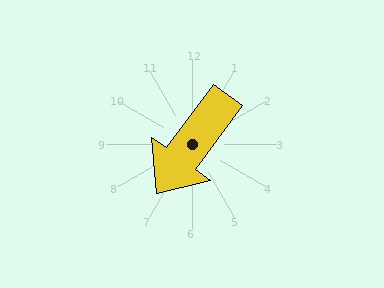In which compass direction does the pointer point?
Southwest.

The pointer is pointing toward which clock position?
Roughly 7 o'clock.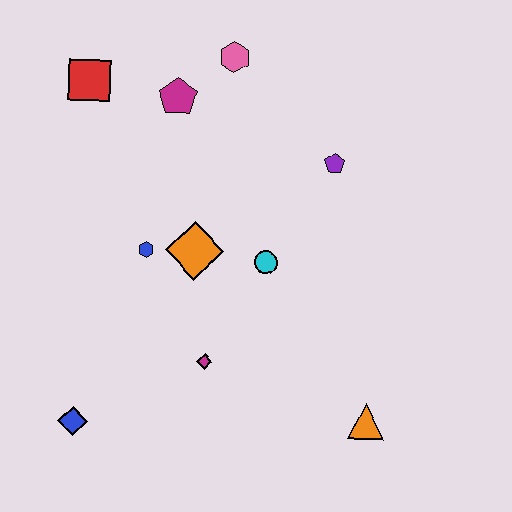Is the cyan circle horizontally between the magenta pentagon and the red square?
No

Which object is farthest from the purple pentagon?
The blue diamond is farthest from the purple pentagon.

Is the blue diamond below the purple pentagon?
Yes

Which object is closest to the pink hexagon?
The magenta pentagon is closest to the pink hexagon.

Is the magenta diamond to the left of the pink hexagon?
Yes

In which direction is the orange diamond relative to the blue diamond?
The orange diamond is above the blue diamond.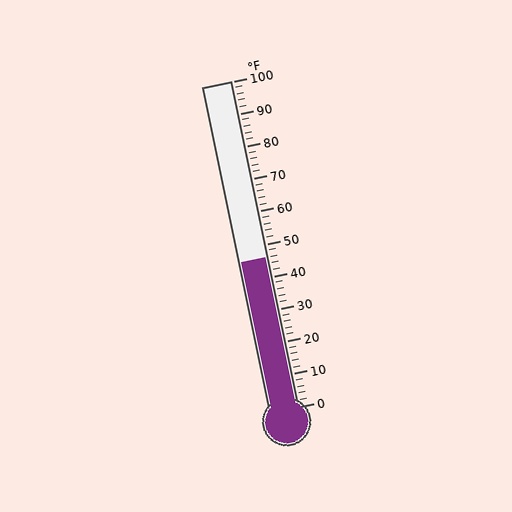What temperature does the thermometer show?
The thermometer shows approximately 46°F.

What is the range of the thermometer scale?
The thermometer scale ranges from 0°F to 100°F.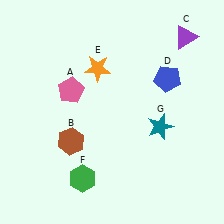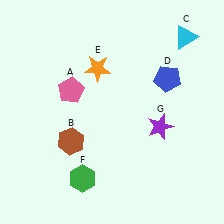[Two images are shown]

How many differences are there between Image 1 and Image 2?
There are 2 differences between the two images.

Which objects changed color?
C changed from purple to cyan. G changed from teal to purple.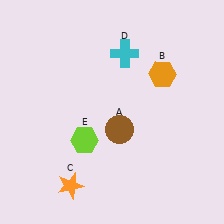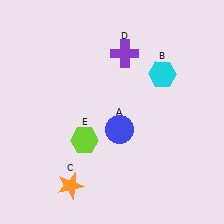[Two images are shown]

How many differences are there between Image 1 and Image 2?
There are 3 differences between the two images.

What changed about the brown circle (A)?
In Image 1, A is brown. In Image 2, it changed to blue.